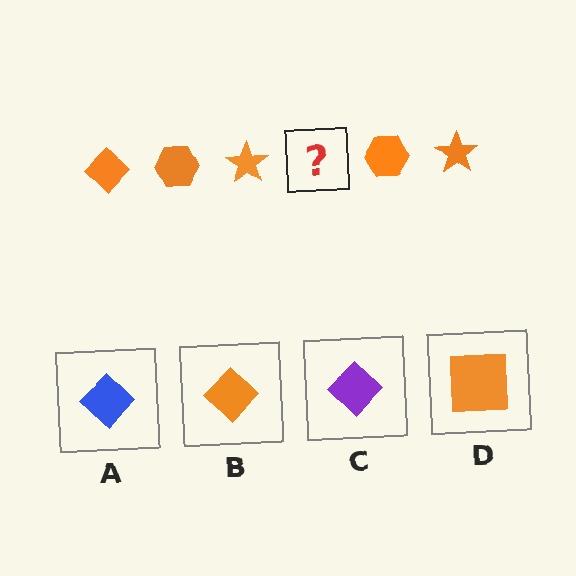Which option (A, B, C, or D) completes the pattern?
B.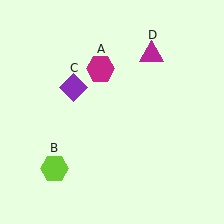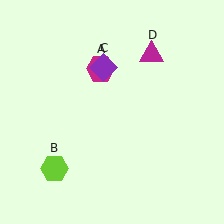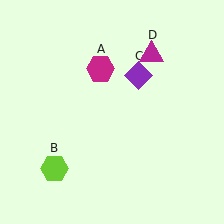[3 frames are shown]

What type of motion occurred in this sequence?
The purple diamond (object C) rotated clockwise around the center of the scene.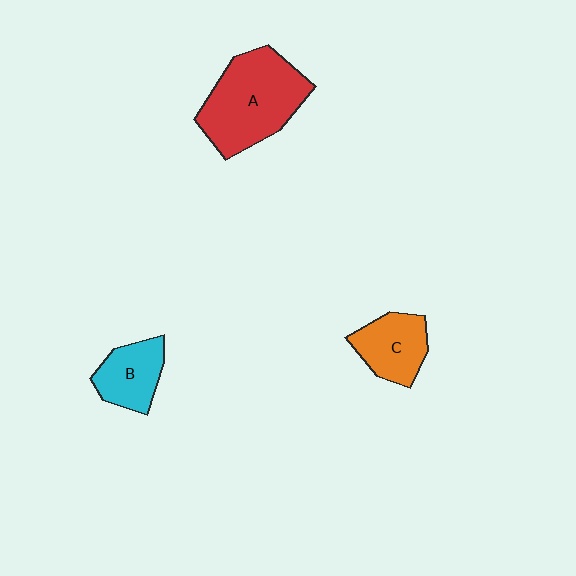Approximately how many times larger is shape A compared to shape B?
Approximately 2.0 times.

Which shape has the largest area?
Shape A (red).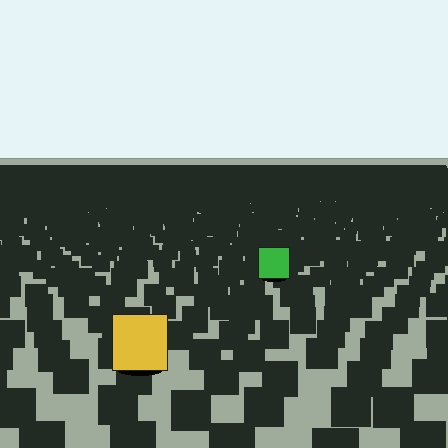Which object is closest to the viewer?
The yellow square is closest. The texture marks near it are larger and more spread out.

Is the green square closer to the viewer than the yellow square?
No. The yellow square is closer — you can tell from the texture gradient: the ground texture is coarser near it.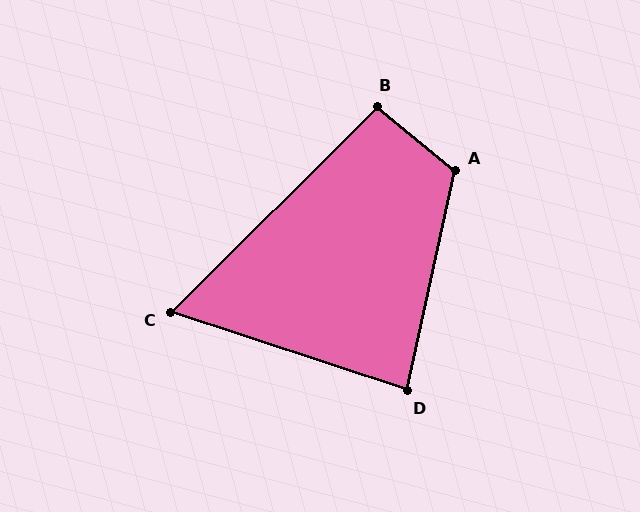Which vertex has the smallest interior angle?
C, at approximately 63 degrees.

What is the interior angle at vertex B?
Approximately 96 degrees (obtuse).